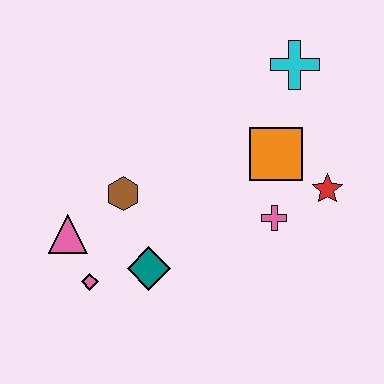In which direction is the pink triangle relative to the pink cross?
The pink triangle is to the left of the pink cross.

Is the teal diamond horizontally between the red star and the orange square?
No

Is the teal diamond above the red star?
No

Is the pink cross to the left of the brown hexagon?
No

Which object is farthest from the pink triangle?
The cyan cross is farthest from the pink triangle.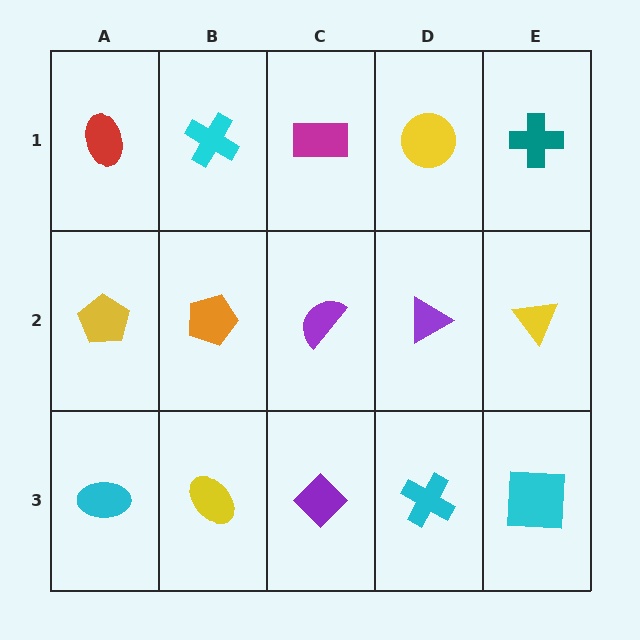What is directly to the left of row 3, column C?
A yellow ellipse.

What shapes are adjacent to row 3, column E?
A yellow triangle (row 2, column E), a cyan cross (row 3, column D).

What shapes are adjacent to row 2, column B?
A cyan cross (row 1, column B), a yellow ellipse (row 3, column B), a yellow pentagon (row 2, column A), a purple semicircle (row 2, column C).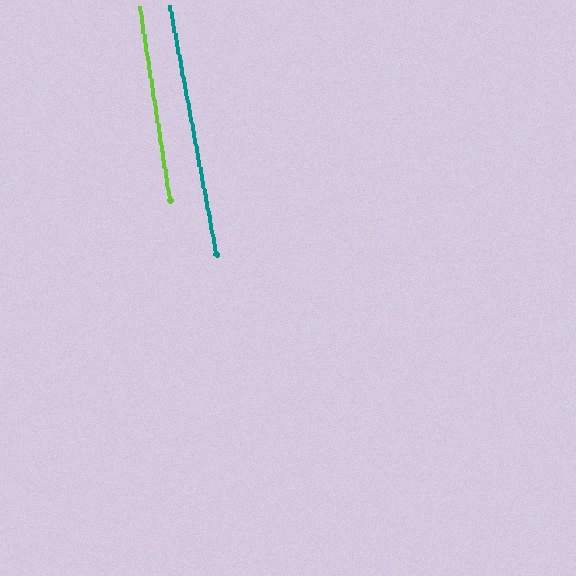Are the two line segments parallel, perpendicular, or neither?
Parallel — their directions differ by only 1.6°.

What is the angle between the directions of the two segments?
Approximately 2 degrees.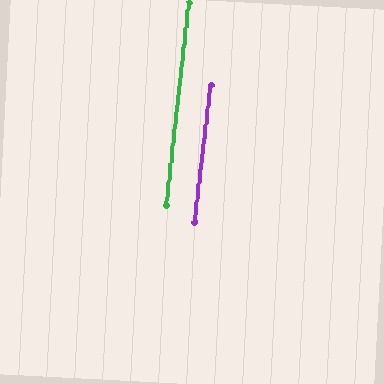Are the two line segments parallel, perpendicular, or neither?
Parallel — their directions differ by only 0.7°.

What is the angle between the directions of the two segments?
Approximately 1 degree.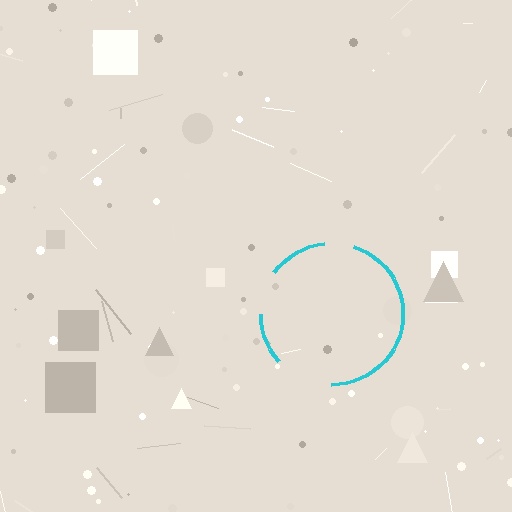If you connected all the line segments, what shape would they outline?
They would outline a circle.